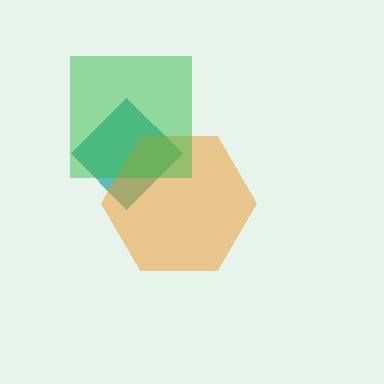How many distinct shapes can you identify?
There are 3 distinct shapes: a teal diamond, an orange hexagon, a green square.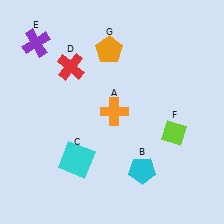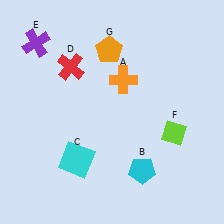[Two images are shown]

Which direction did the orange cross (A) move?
The orange cross (A) moved up.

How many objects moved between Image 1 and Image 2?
1 object moved between the two images.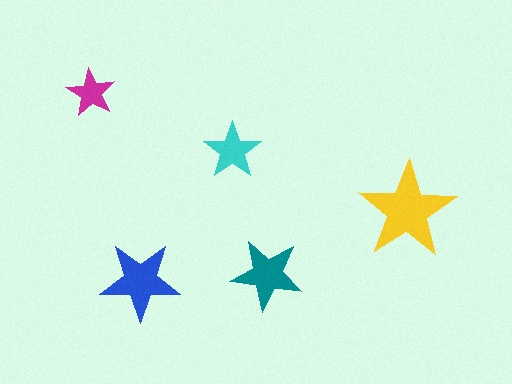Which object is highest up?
The magenta star is topmost.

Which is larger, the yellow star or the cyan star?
The yellow one.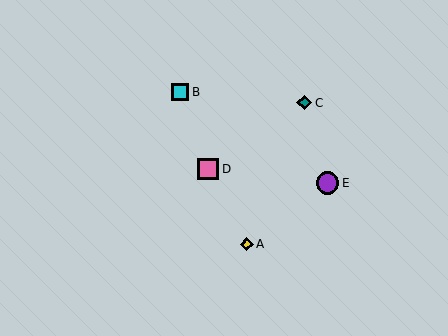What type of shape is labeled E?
Shape E is a purple circle.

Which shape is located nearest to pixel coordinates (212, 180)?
The pink square (labeled D) at (208, 169) is nearest to that location.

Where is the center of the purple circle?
The center of the purple circle is at (327, 183).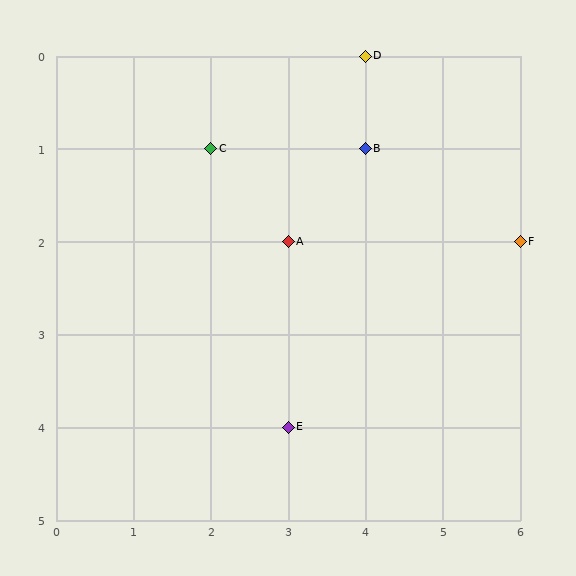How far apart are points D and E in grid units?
Points D and E are 1 column and 4 rows apart (about 4.1 grid units diagonally).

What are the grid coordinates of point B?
Point B is at grid coordinates (4, 1).